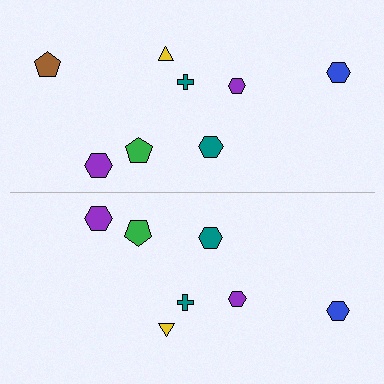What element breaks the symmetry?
A brown pentagon is missing from the bottom side.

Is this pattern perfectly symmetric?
No, the pattern is not perfectly symmetric. A brown pentagon is missing from the bottom side.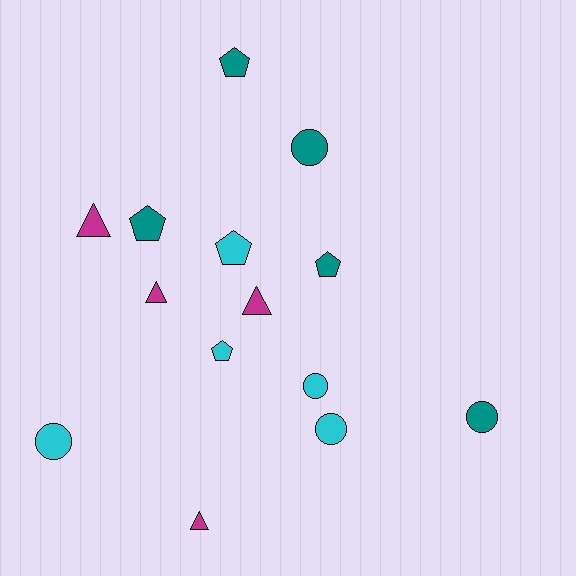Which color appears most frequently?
Teal, with 5 objects.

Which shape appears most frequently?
Circle, with 5 objects.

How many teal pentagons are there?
There are 3 teal pentagons.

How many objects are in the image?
There are 14 objects.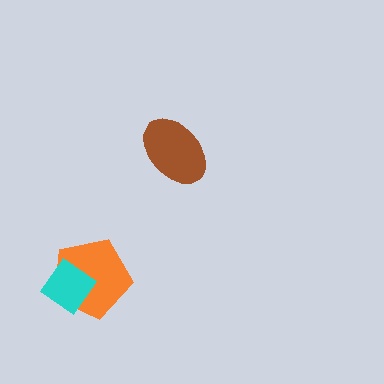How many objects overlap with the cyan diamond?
1 object overlaps with the cyan diamond.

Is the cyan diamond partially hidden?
No, no other shape covers it.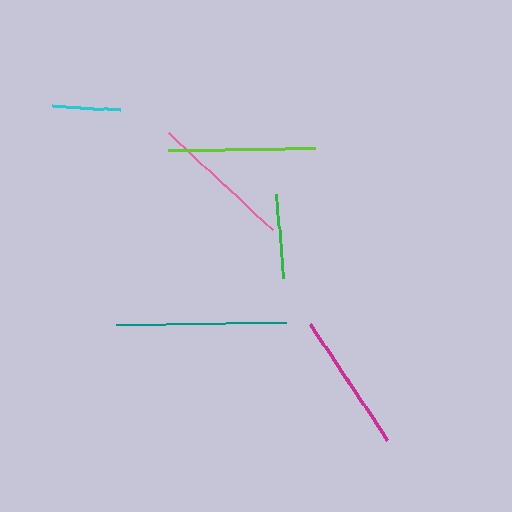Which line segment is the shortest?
The cyan line is the shortest at approximately 67 pixels.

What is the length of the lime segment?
The lime segment is approximately 147 pixels long.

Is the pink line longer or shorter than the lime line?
The lime line is longer than the pink line.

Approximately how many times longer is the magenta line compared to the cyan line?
The magenta line is approximately 2.1 times the length of the cyan line.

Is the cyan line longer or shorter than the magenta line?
The magenta line is longer than the cyan line.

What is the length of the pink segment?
The pink segment is approximately 142 pixels long.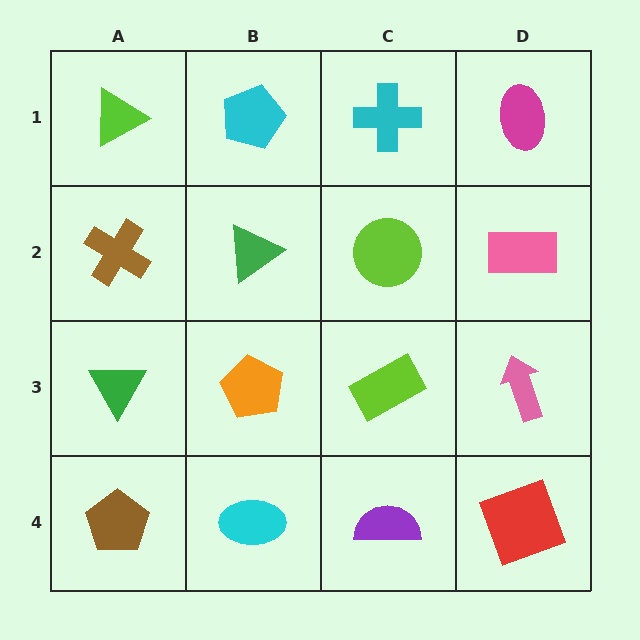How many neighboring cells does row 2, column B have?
4.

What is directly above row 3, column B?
A green triangle.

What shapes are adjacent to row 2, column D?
A magenta ellipse (row 1, column D), a pink arrow (row 3, column D), a lime circle (row 2, column C).